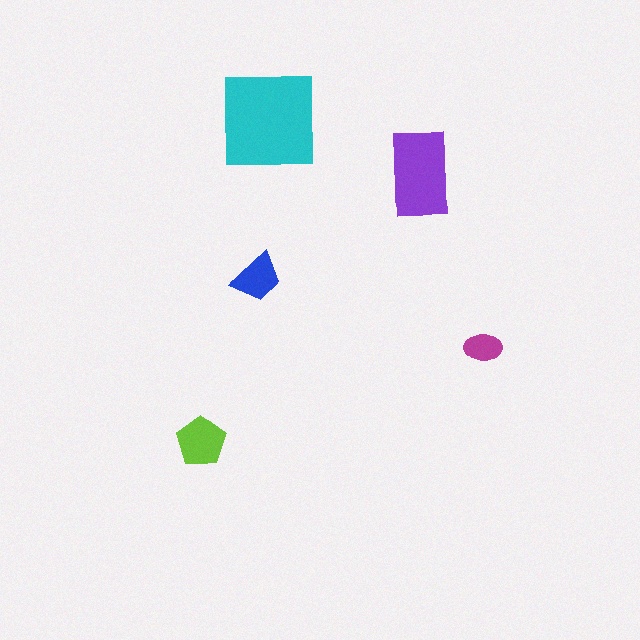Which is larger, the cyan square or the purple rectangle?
The cyan square.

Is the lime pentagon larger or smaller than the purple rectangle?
Smaller.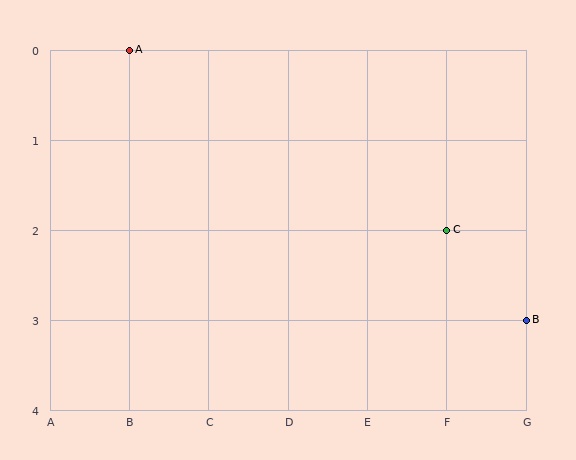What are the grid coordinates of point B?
Point B is at grid coordinates (G, 3).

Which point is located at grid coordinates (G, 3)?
Point B is at (G, 3).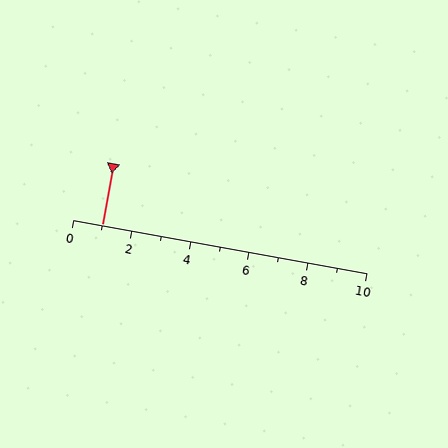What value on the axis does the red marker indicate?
The marker indicates approximately 1.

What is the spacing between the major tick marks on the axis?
The major ticks are spaced 2 apart.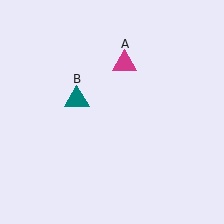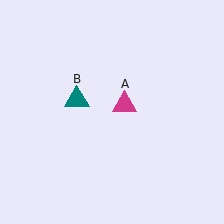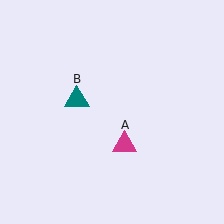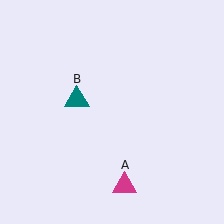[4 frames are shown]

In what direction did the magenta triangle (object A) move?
The magenta triangle (object A) moved down.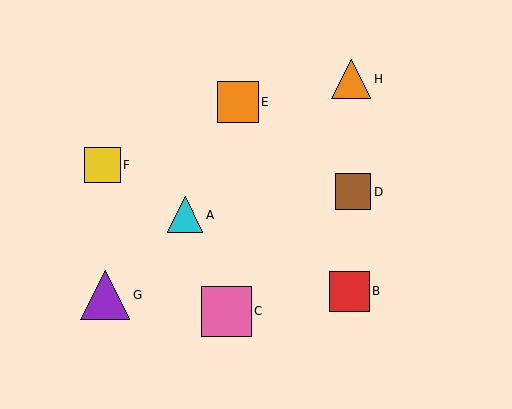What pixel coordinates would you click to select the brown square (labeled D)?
Click at (353, 192) to select the brown square D.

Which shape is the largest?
The pink square (labeled C) is the largest.